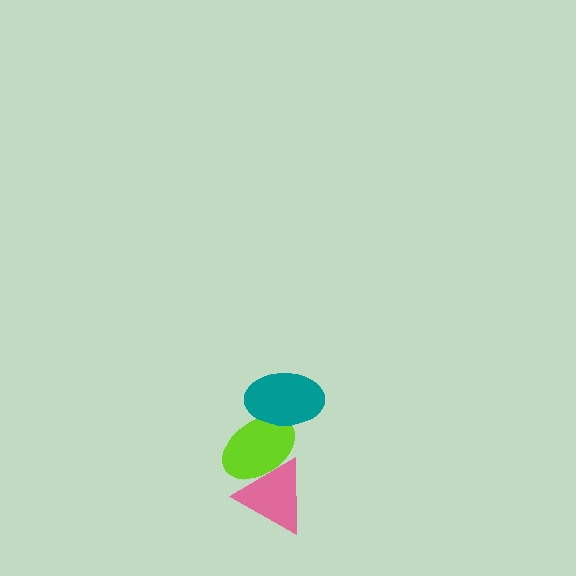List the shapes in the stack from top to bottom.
From top to bottom: the teal ellipse, the lime ellipse, the pink triangle.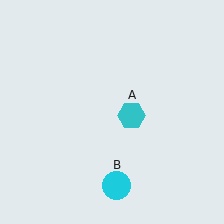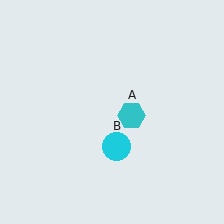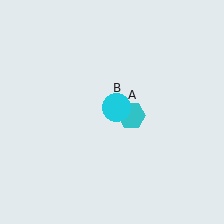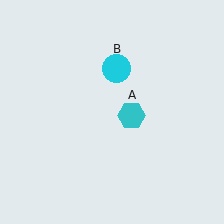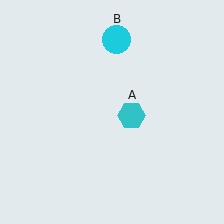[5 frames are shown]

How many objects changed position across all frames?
1 object changed position: cyan circle (object B).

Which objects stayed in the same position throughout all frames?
Cyan hexagon (object A) remained stationary.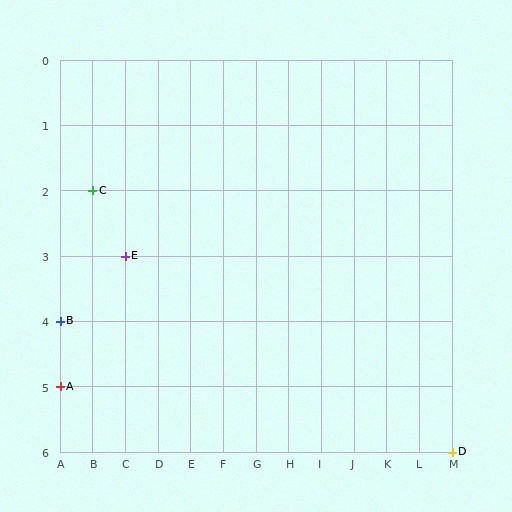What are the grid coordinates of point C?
Point C is at grid coordinates (B, 2).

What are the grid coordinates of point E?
Point E is at grid coordinates (C, 3).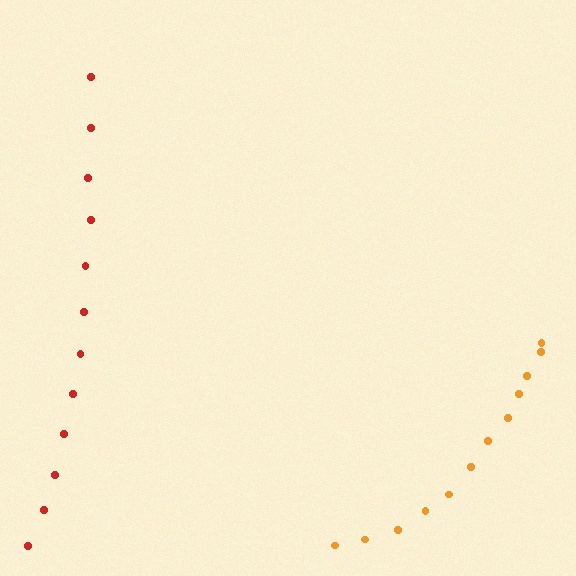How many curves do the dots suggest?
There are 2 distinct paths.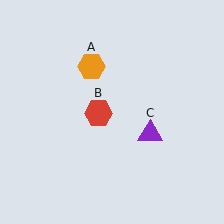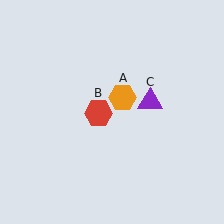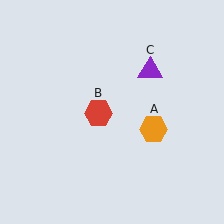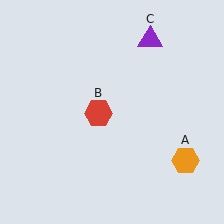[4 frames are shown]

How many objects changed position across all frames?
2 objects changed position: orange hexagon (object A), purple triangle (object C).